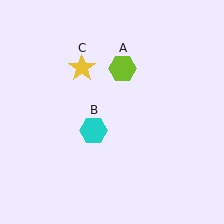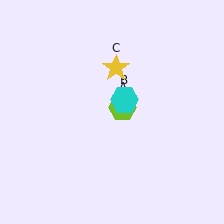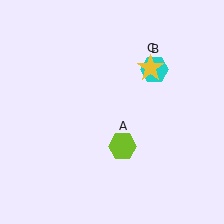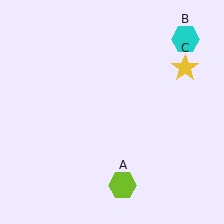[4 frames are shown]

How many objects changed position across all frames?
3 objects changed position: lime hexagon (object A), cyan hexagon (object B), yellow star (object C).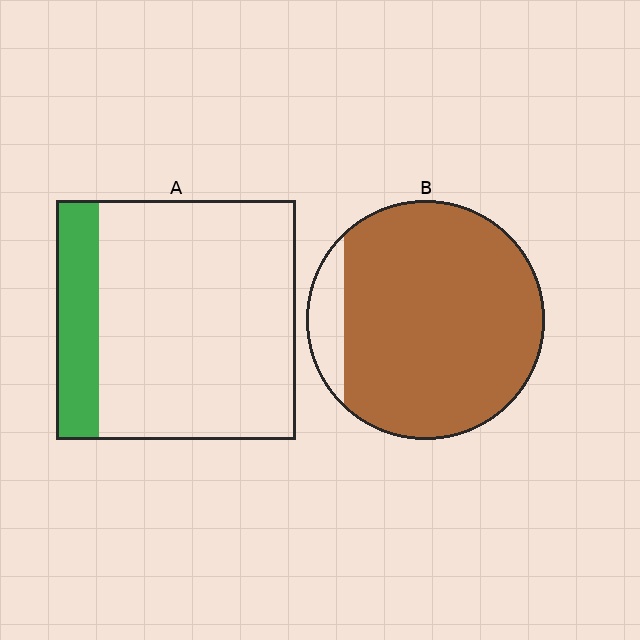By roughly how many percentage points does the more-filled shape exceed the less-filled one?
By roughly 70 percentage points (B over A).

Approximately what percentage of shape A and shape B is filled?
A is approximately 20% and B is approximately 90%.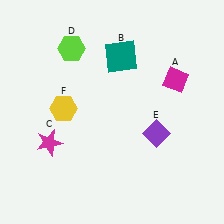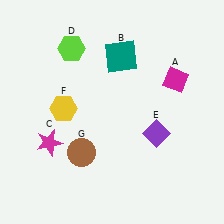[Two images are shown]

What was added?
A brown circle (G) was added in Image 2.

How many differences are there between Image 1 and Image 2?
There is 1 difference between the two images.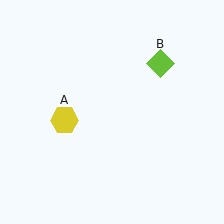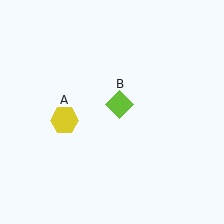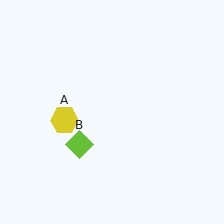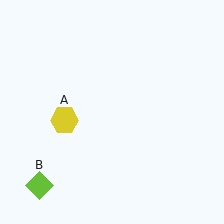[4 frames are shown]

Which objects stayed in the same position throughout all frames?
Yellow hexagon (object A) remained stationary.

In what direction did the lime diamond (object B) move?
The lime diamond (object B) moved down and to the left.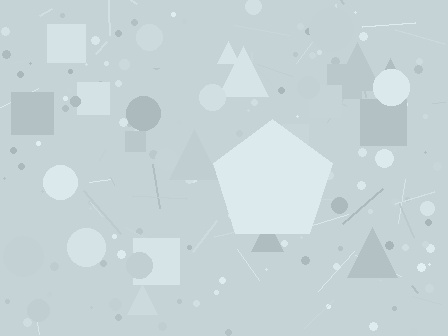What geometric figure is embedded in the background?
A pentagon is embedded in the background.